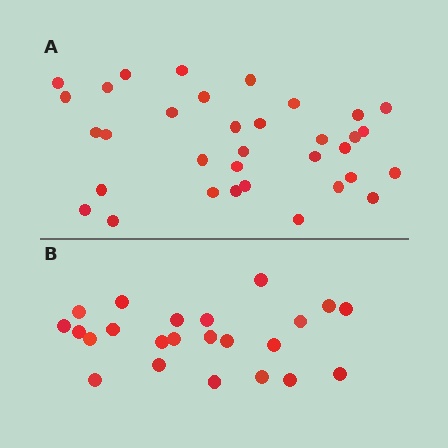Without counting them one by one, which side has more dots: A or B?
Region A (the top region) has more dots.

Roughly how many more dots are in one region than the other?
Region A has roughly 12 or so more dots than region B.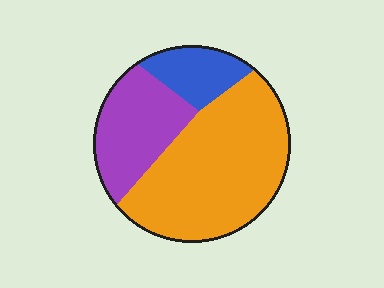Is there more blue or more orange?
Orange.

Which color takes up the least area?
Blue, at roughly 15%.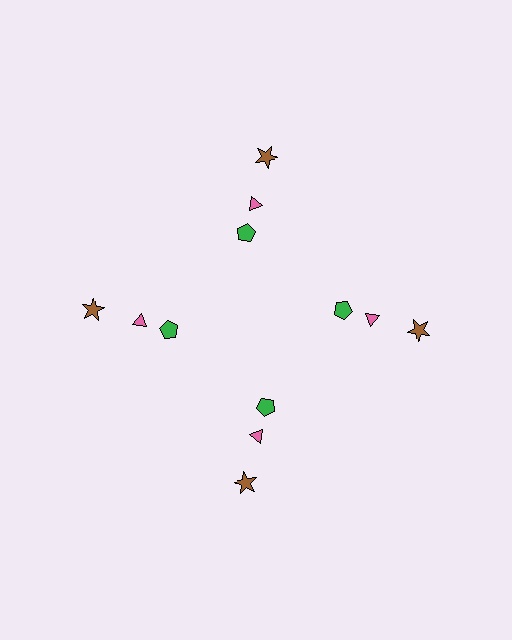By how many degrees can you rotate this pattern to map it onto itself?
The pattern maps onto itself every 90 degrees of rotation.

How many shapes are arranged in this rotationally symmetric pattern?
There are 12 shapes, arranged in 4 groups of 3.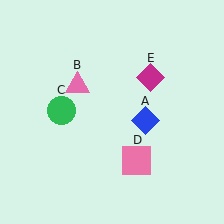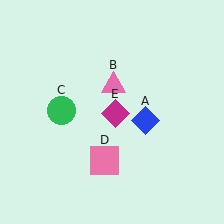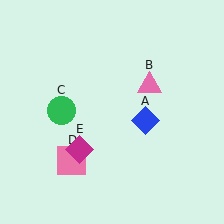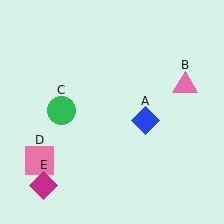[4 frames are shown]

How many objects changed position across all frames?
3 objects changed position: pink triangle (object B), pink square (object D), magenta diamond (object E).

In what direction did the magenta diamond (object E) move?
The magenta diamond (object E) moved down and to the left.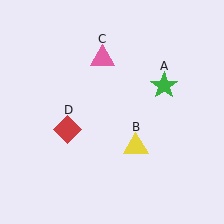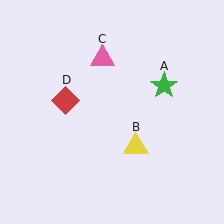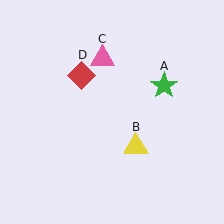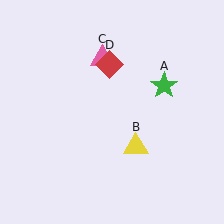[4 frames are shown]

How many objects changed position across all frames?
1 object changed position: red diamond (object D).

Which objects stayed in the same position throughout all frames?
Green star (object A) and yellow triangle (object B) and pink triangle (object C) remained stationary.